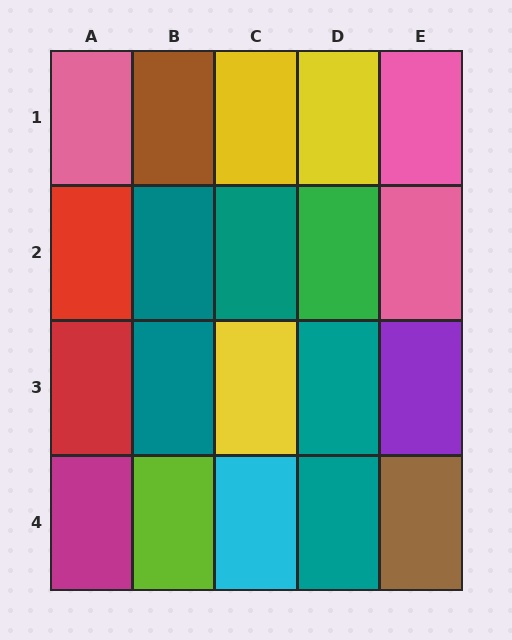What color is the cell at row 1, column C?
Yellow.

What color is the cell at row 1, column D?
Yellow.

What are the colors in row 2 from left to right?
Red, teal, teal, green, pink.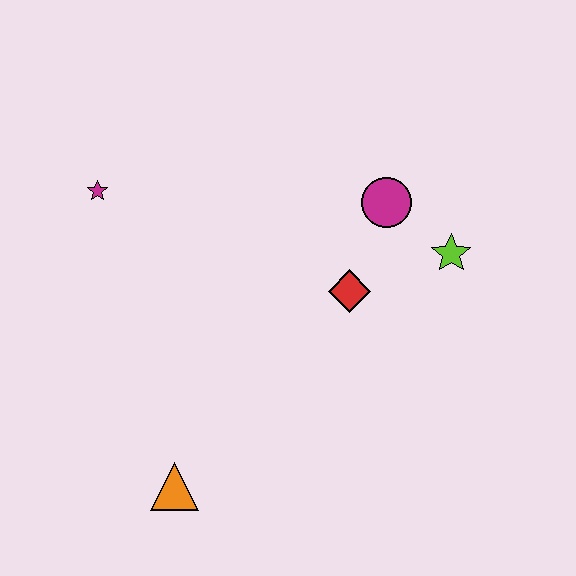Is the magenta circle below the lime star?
No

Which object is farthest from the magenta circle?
The orange triangle is farthest from the magenta circle.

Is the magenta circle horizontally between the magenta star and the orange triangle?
No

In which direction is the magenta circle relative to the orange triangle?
The magenta circle is above the orange triangle.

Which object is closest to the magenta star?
The red diamond is closest to the magenta star.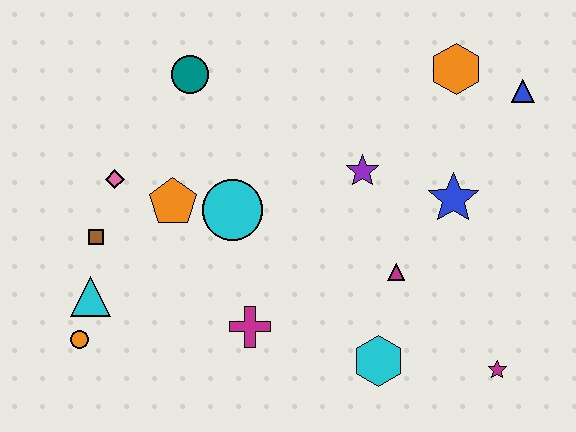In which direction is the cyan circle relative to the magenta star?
The cyan circle is to the left of the magenta star.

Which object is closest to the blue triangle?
The orange hexagon is closest to the blue triangle.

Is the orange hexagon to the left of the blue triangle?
Yes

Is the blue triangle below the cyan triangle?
No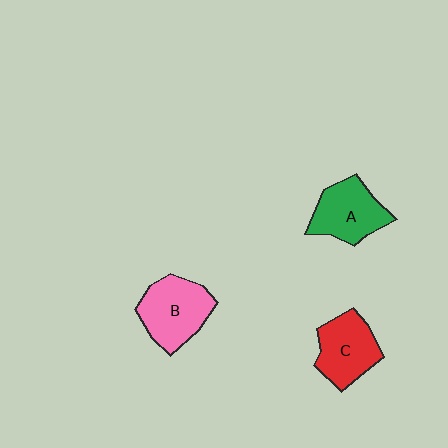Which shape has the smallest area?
Shape C (red).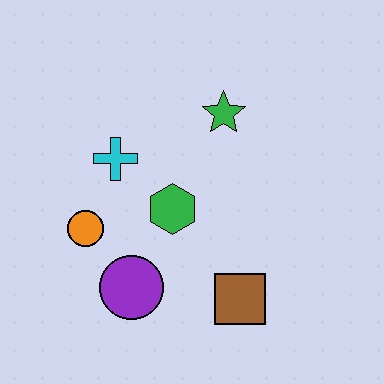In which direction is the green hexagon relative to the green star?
The green hexagon is below the green star.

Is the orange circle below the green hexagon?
Yes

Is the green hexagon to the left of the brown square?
Yes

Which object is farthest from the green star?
The purple circle is farthest from the green star.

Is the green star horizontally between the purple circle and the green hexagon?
No